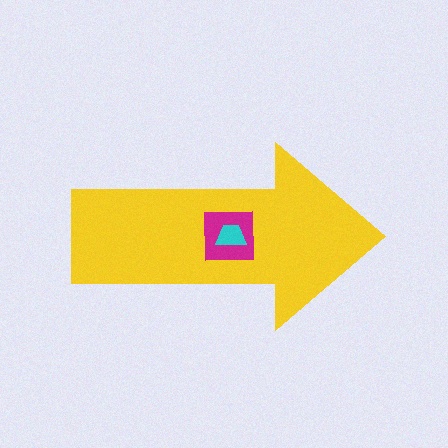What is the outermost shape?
The yellow arrow.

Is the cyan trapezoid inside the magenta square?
Yes.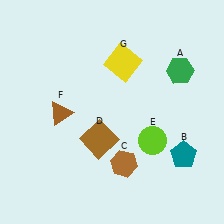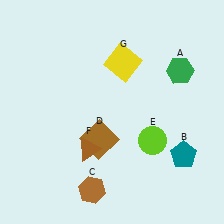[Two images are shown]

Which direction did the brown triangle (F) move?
The brown triangle (F) moved down.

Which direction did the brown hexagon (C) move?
The brown hexagon (C) moved left.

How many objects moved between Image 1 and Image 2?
2 objects moved between the two images.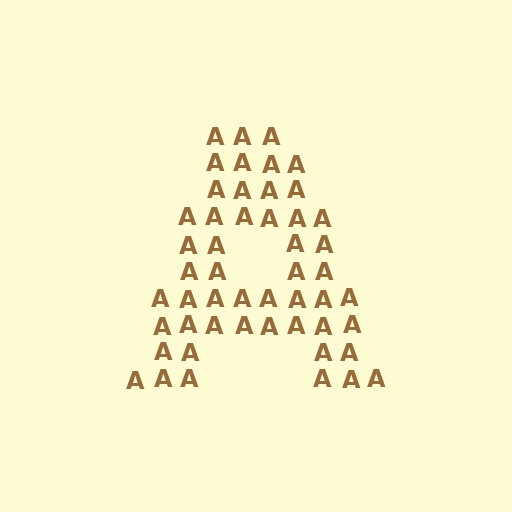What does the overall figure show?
The overall figure shows the letter A.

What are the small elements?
The small elements are letter A's.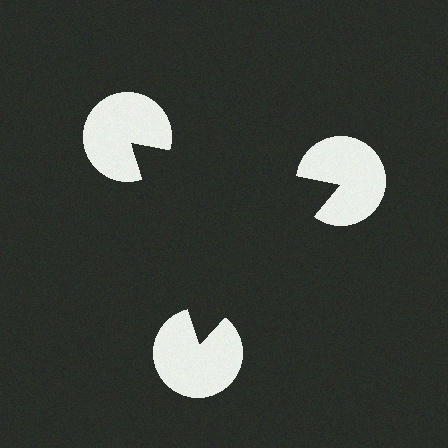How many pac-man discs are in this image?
There are 3 — one at each vertex of the illusory triangle.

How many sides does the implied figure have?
3 sides.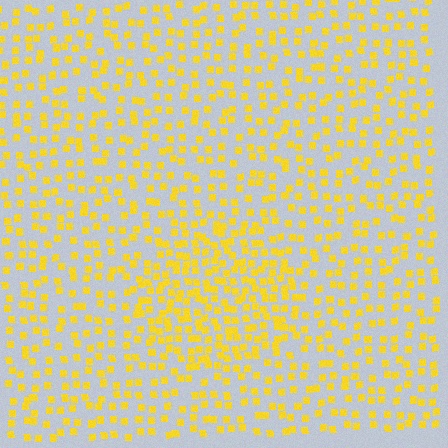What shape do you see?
I see a circle.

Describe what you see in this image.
The image contains small yellow elements arranged at two different densities. A circle-shaped region is visible where the elements are more densely packed than the surrounding area.